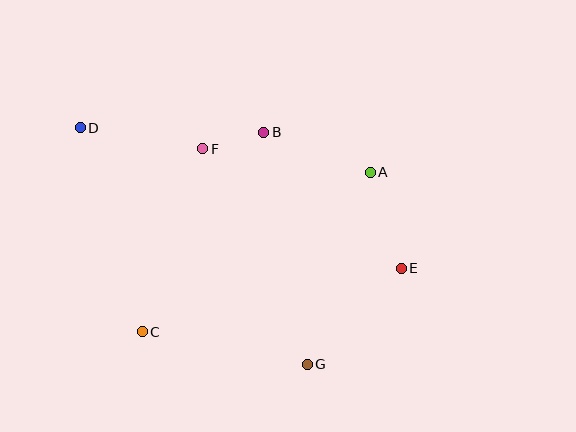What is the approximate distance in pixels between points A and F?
The distance between A and F is approximately 169 pixels.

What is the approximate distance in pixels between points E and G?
The distance between E and G is approximately 135 pixels.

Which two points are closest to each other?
Points B and F are closest to each other.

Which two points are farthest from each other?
Points D and E are farthest from each other.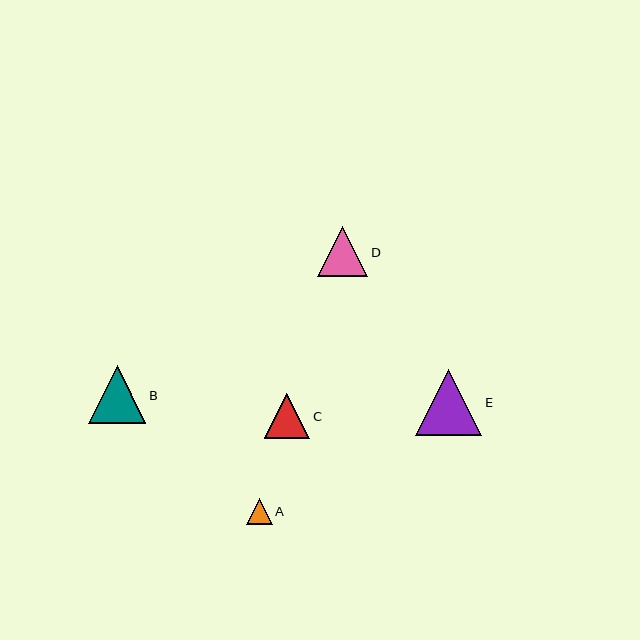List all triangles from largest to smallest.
From largest to smallest: E, B, D, C, A.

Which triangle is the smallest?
Triangle A is the smallest with a size of approximately 26 pixels.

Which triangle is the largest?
Triangle E is the largest with a size of approximately 66 pixels.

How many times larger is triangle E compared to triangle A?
Triangle E is approximately 2.6 times the size of triangle A.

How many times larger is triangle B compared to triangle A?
Triangle B is approximately 2.2 times the size of triangle A.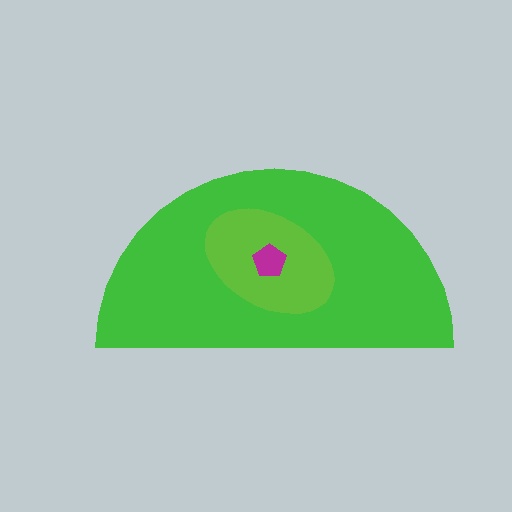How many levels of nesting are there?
3.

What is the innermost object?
The magenta pentagon.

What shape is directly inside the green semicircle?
The lime ellipse.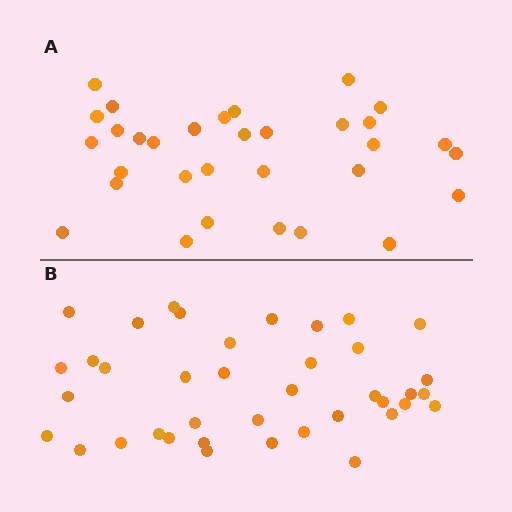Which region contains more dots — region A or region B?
Region B (the bottom region) has more dots.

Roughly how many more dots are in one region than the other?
Region B has roughly 8 or so more dots than region A.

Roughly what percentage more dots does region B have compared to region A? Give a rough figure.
About 20% more.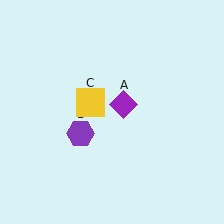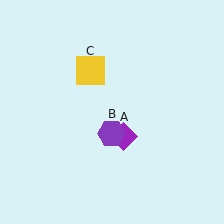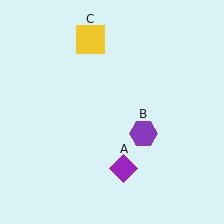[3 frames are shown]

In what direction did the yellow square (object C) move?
The yellow square (object C) moved up.